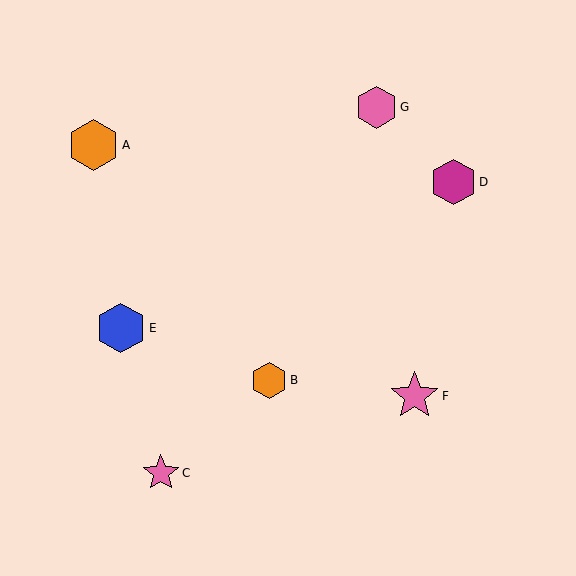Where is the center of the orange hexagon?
The center of the orange hexagon is at (94, 145).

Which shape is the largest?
The orange hexagon (labeled A) is the largest.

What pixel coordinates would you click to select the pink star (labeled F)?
Click at (414, 396) to select the pink star F.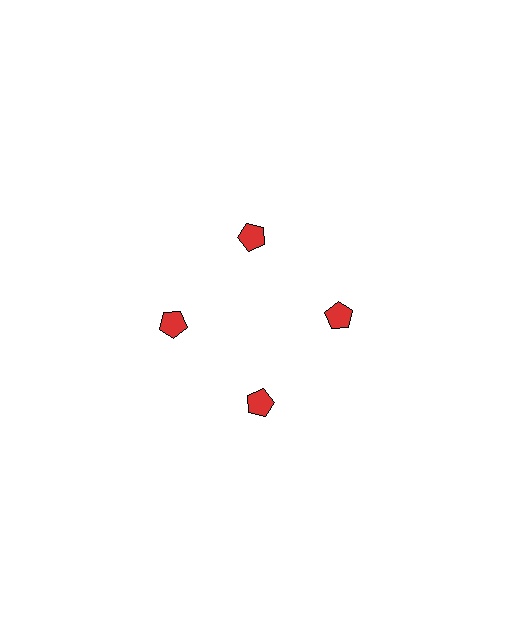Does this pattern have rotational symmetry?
Yes, this pattern has 4-fold rotational symmetry. It looks the same after rotating 90 degrees around the center.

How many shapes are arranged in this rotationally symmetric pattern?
There are 4 shapes, arranged in 4 groups of 1.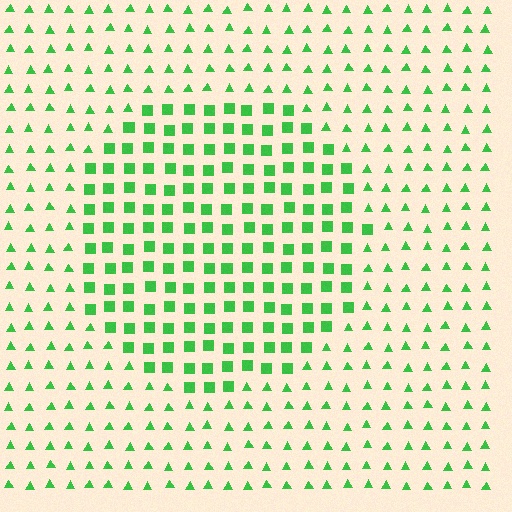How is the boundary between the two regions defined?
The boundary is defined by a change in element shape: squares inside vs. triangles outside. All elements share the same color and spacing.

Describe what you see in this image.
The image is filled with small green elements arranged in a uniform grid. A circle-shaped region contains squares, while the surrounding area contains triangles. The boundary is defined purely by the change in element shape.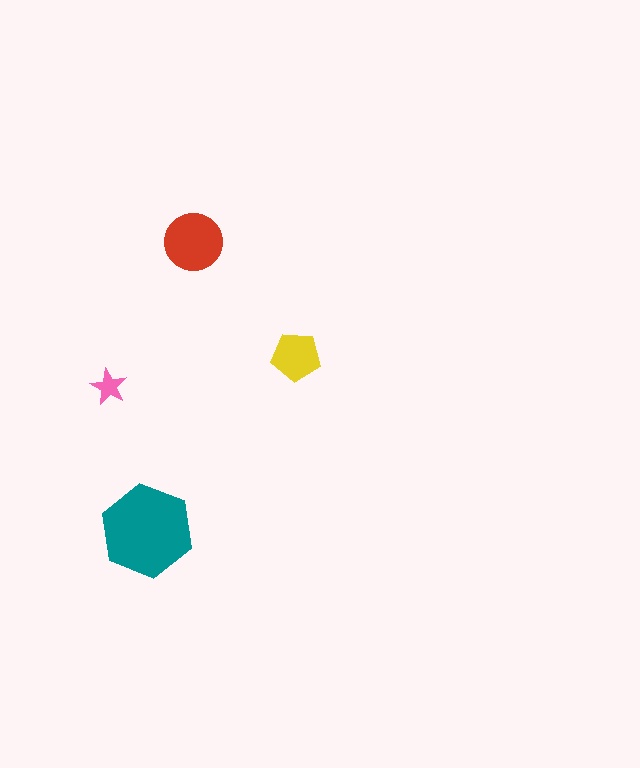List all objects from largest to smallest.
The teal hexagon, the red circle, the yellow pentagon, the pink star.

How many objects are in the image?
There are 4 objects in the image.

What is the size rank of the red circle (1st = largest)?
2nd.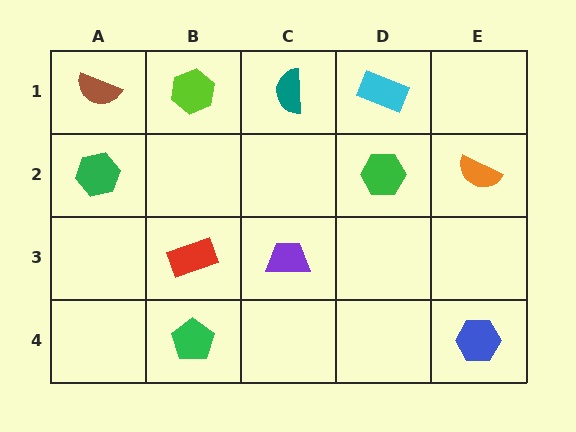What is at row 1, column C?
A teal semicircle.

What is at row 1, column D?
A cyan rectangle.